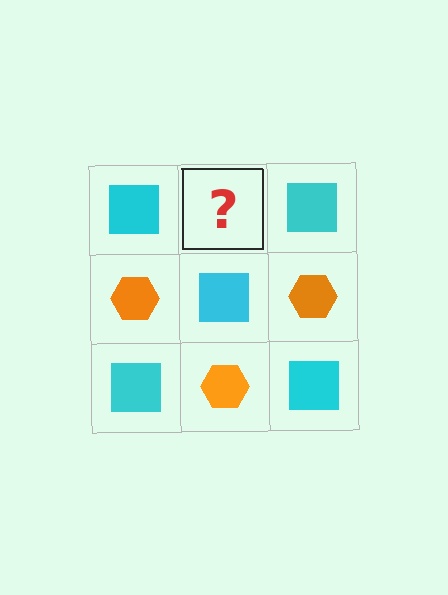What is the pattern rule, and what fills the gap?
The rule is that it alternates cyan square and orange hexagon in a checkerboard pattern. The gap should be filled with an orange hexagon.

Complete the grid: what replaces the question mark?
The question mark should be replaced with an orange hexagon.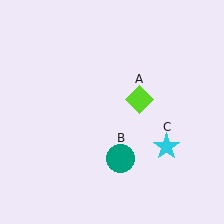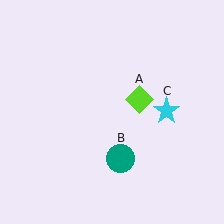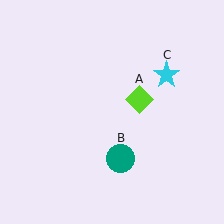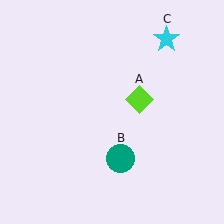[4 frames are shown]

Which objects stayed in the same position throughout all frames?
Lime diamond (object A) and teal circle (object B) remained stationary.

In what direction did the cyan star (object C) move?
The cyan star (object C) moved up.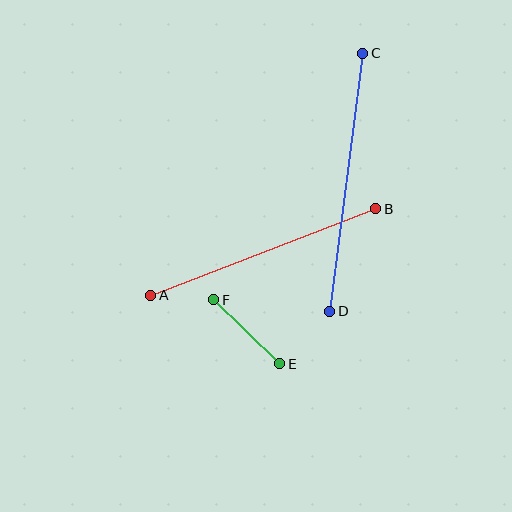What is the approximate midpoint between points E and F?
The midpoint is at approximately (247, 332) pixels.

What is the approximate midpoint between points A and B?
The midpoint is at approximately (263, 252) pixels.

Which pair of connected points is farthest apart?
Points C and D are farthest apart.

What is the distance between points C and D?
The distance is approximately 260 pixels.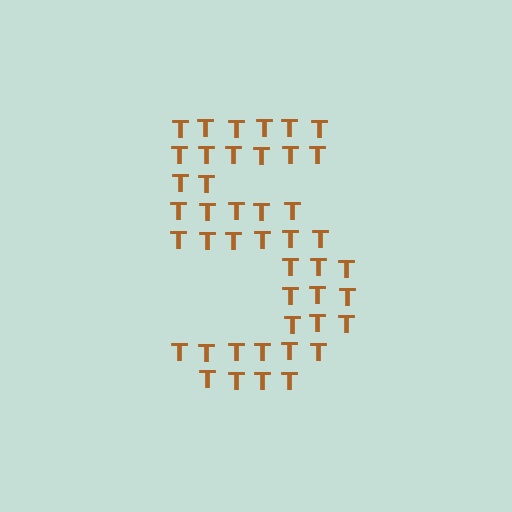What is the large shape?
The large shape is the digit 5.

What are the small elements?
The small elements are letter T's.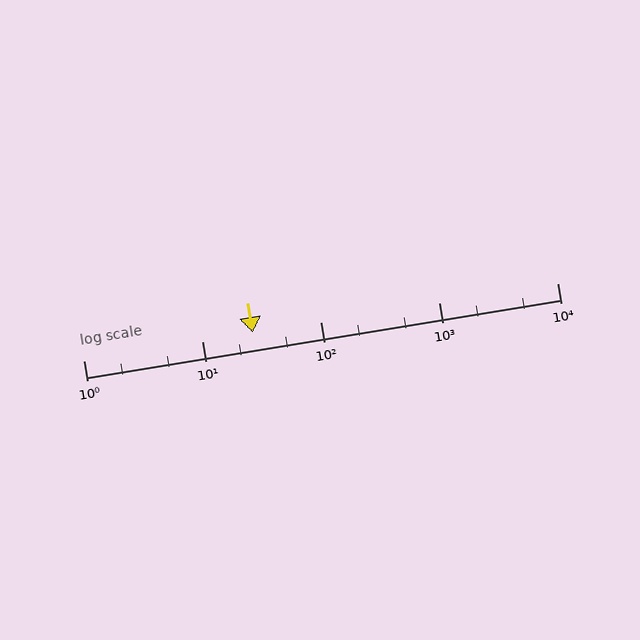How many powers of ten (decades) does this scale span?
The scale spans 4 decades, from 1 to 10000.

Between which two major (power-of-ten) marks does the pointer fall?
The pointer is between 10 and 100.